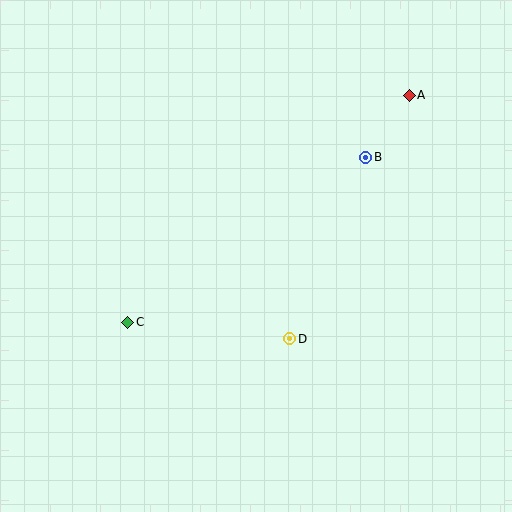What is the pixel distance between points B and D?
The distance between B and D is 197 pixels.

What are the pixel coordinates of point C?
Point C is at (128, 322).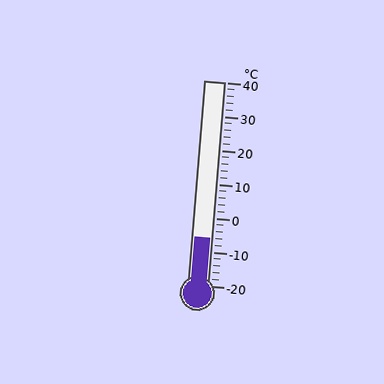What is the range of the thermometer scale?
The thermometer scale ranges from -20°C to 40°C.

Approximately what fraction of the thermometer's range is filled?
The thermometer is filled to approximately 25% of its range.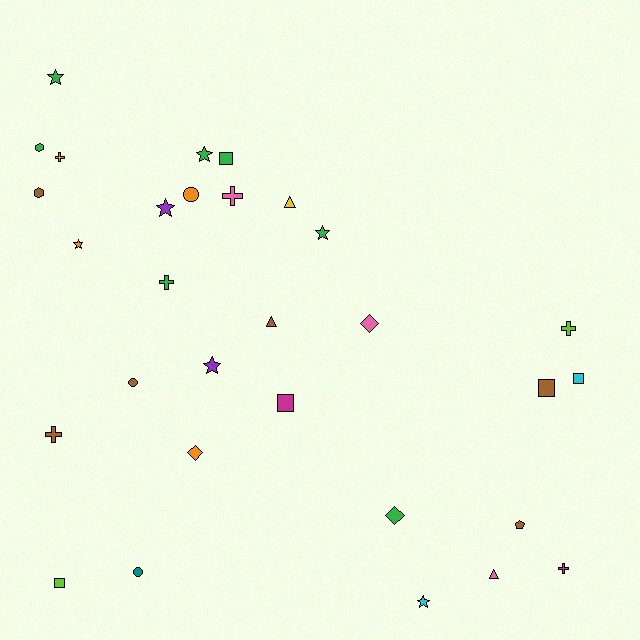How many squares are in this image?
There are 5 squares.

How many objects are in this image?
There are 30 objects.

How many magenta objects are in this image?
There are 2 magenta objects.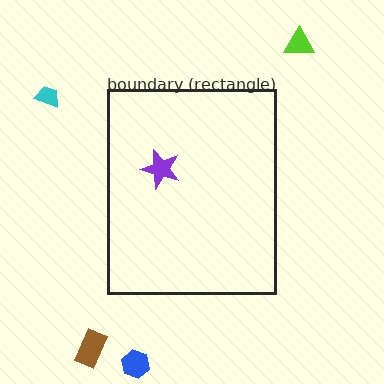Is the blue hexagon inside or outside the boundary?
Outside.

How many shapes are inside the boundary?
1 inside, 4 outside.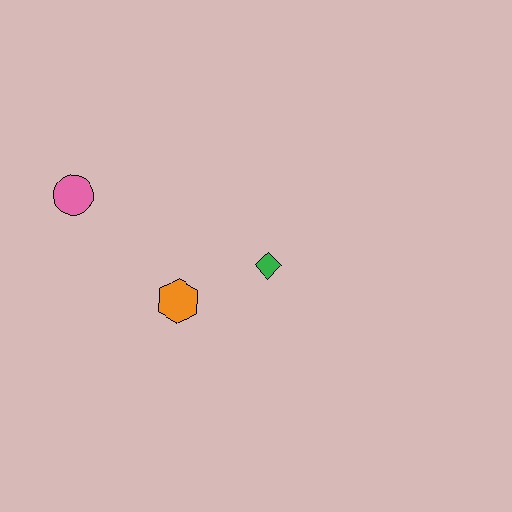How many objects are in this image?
There are 3 objects.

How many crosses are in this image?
There are no crosses.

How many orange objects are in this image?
There is 1 orange object.